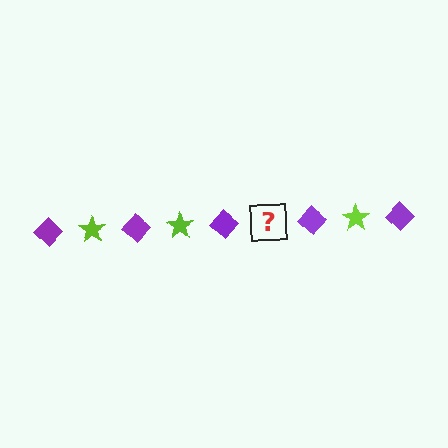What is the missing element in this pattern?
The missing element is a lime star.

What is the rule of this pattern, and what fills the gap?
The rule is that the pattern alternates between purple diamond and lime star. The gap should be filled with a lime star.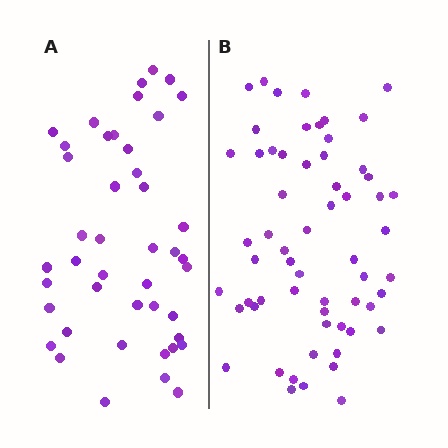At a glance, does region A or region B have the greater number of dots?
Region B (the right region) has more dots.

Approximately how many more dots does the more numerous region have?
Region B has approximately 15 more dots than region A.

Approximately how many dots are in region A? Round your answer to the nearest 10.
About 40 dots. (The exact count is 44, which rounds to 40.)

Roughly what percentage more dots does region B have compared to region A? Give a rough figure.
About 35% more.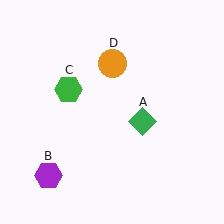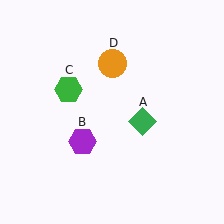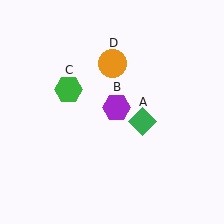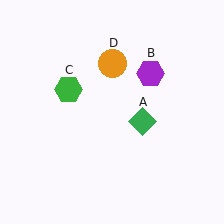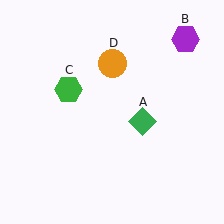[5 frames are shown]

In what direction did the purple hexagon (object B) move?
The purple hexagon (object B) moved up and to the right.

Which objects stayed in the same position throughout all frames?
Green diamond (object A) and green hexagon (object C) and orange circle (object D) remained stationary.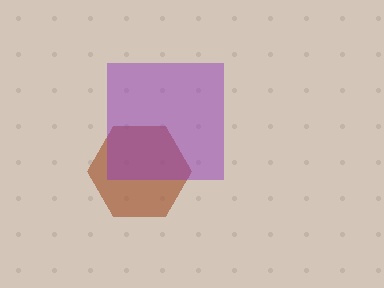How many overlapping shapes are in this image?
There are 2 overlapping shapes in the image.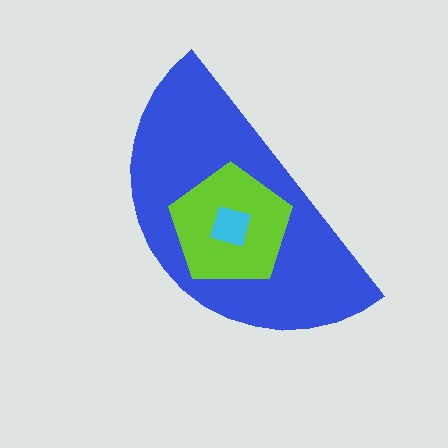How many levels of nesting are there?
3.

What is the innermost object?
The cyan square.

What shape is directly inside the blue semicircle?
The lime pentagon.